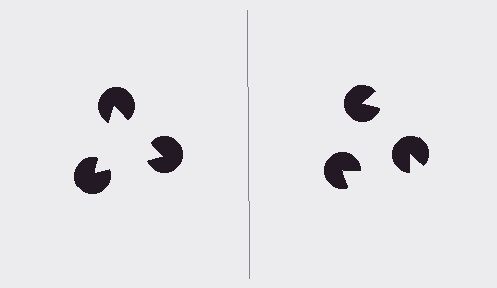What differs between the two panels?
The pac-man discs are positioned identically on both sides; only the wedge orientations differ. On the left they align to a triangle; on the right they are misaligned.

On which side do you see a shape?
An illusory triangle appears on the left side. On the right side the wedge cuts are rotated, so no coherent shape forms.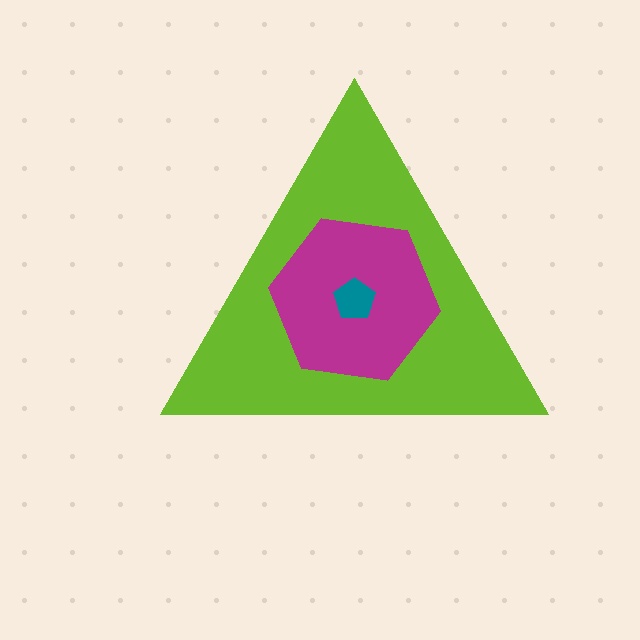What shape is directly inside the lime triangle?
The magenta hexagon.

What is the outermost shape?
The lime triangle.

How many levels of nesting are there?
3.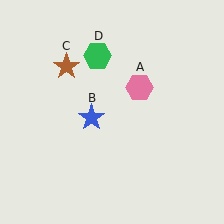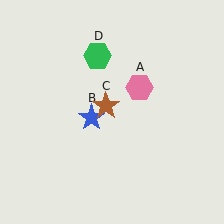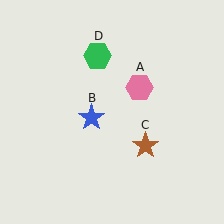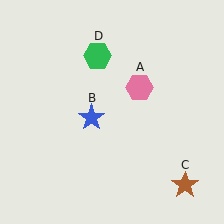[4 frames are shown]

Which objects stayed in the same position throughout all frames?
Pink hexagon (object A) and blue star (object B) and green hexagon (object D) remained stationary.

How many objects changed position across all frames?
1 object changed position: brown star (object C).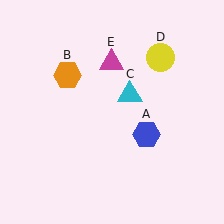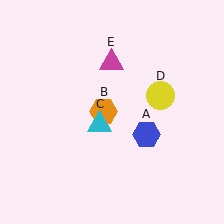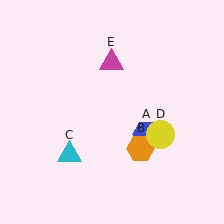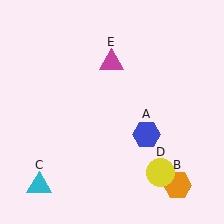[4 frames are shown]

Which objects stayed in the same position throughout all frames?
Blue hexagon (object A) and magenta triangle (object E) remained stationary.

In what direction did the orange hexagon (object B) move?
The orange hexagon (object B) moved down and to the right.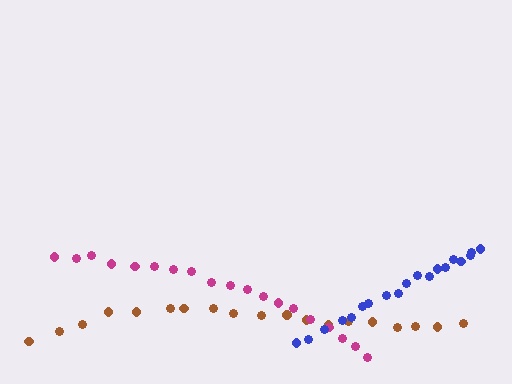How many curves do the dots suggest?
There are 3 distinct paths.